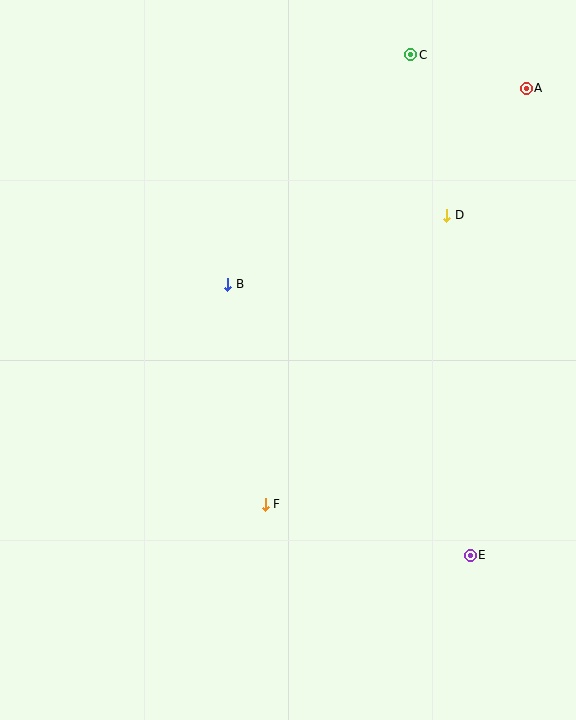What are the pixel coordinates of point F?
Point F is at (265, 504).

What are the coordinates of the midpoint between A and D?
The midpoint between A and D is at (486, 152).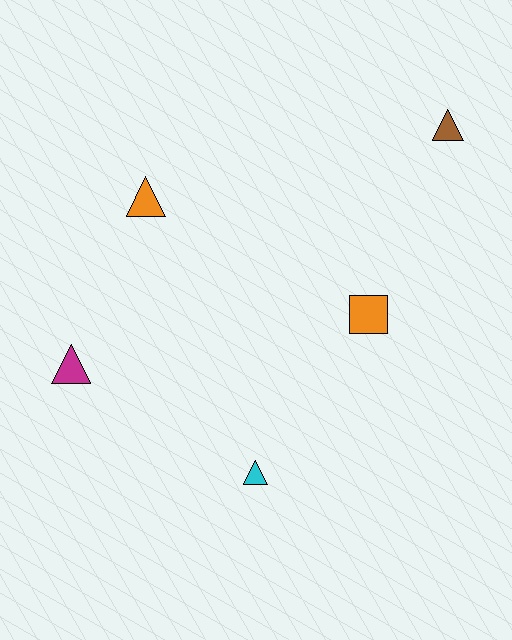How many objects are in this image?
There are 5 objects.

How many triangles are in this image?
There are 4 triangles.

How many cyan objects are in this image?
There is 1 cyan object.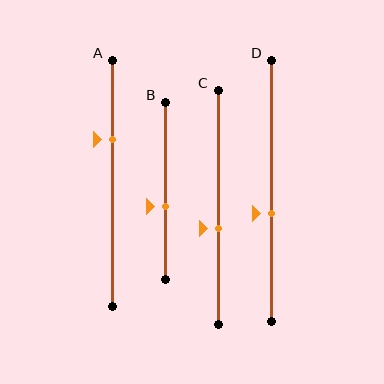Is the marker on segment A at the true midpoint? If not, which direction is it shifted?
No, the marker on segment A is shifted upward by about 18% of the segment length.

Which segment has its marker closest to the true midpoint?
Segment D has its marker closest to the true midpoint.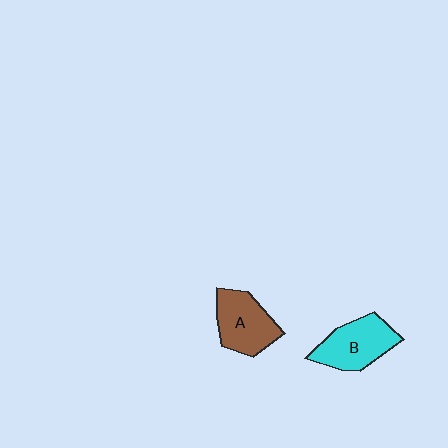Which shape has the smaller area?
Shape A (brown).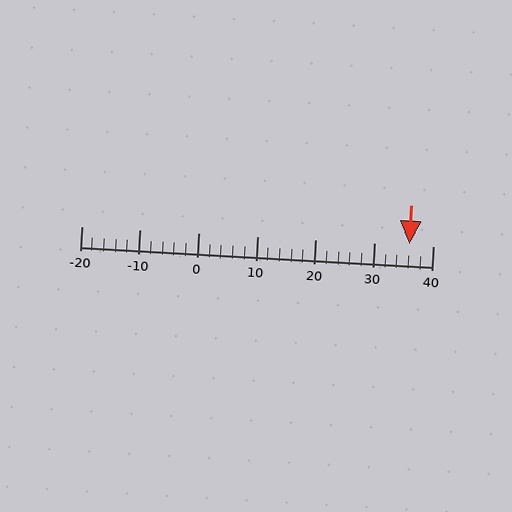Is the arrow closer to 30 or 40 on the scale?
The arrow is closer to 40.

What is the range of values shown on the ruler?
The ruler shows values from -20 to 40.